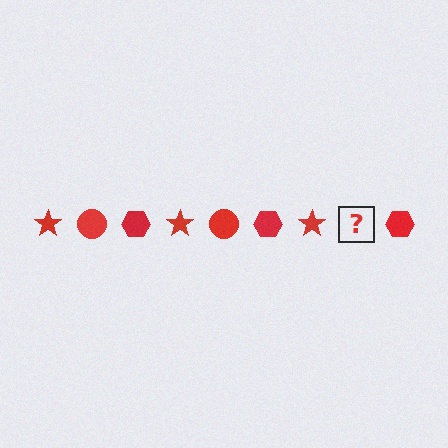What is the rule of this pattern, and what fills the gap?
The rule is that the pattern cycles through star, circle, hexagon shapes in red. The gap should be filled with a red circle.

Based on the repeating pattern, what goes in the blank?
The blank should be a red circle.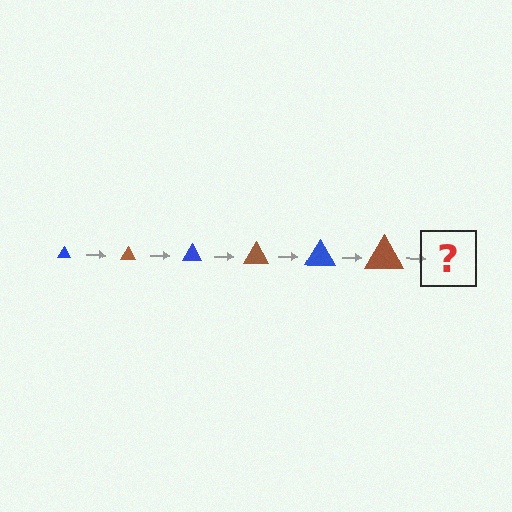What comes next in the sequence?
The next element should be a blue triangle, larger than the previous one.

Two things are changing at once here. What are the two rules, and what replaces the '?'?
The two rules are that the triangle grows larger each step and the color cycles through blue and brown. The '?' should be a blue triangle, larger than the previous one.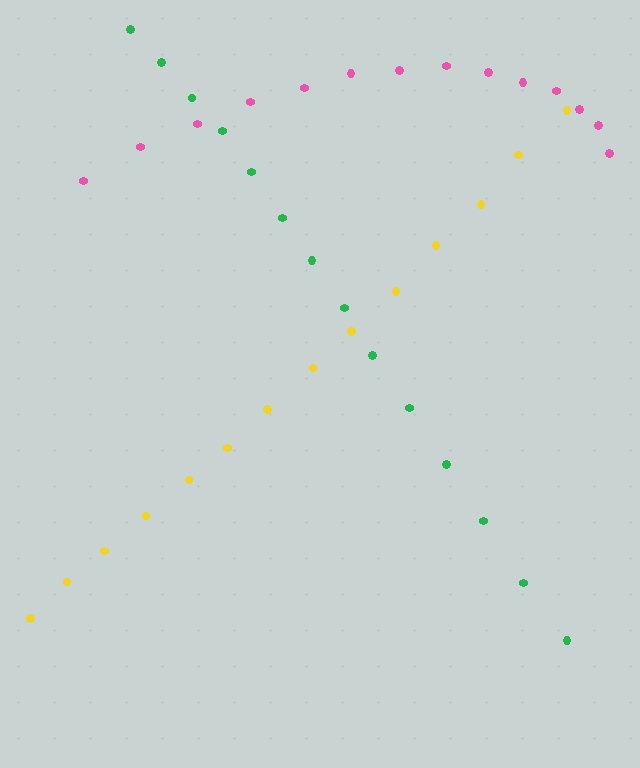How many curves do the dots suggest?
There are 3 distinct paths.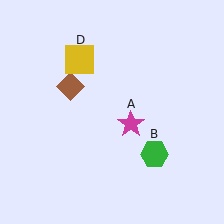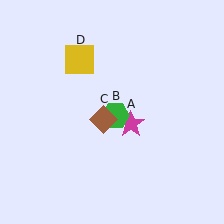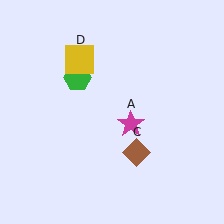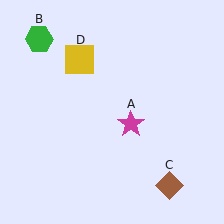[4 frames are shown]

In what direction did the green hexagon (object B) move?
The green hexagon (object B) moved up and to the left.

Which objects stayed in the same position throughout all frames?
Magenta star (object A) and yellow square (object D) remained stationary.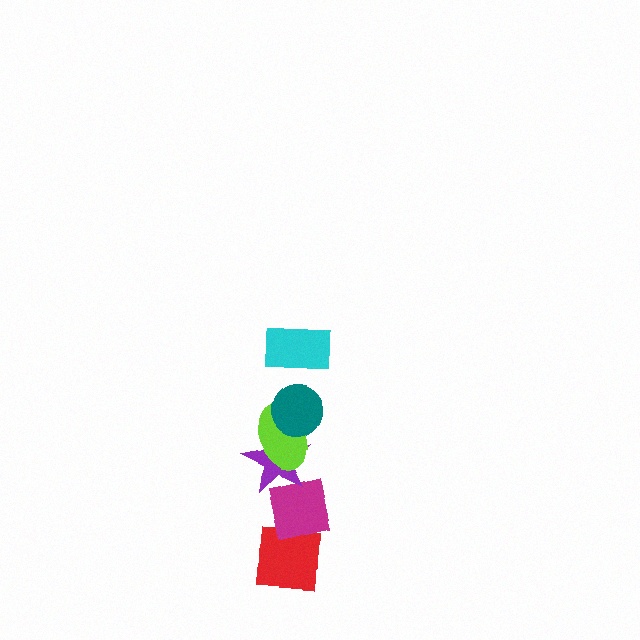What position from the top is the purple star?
The purple star is 4th from the top.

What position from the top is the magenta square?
The magenta square is 5th from the top.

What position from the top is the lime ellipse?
The lime ellipse is 3rd from the top.